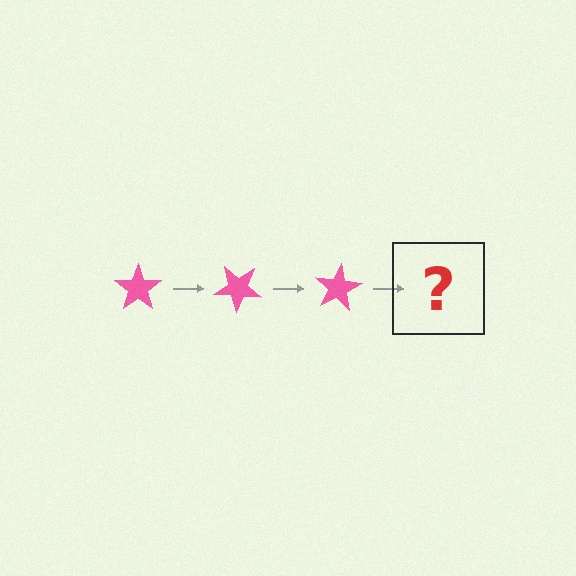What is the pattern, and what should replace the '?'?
The pattern is that the star rotates 40 degrees each step. The '?' should be a pink star rotated 120 degrees.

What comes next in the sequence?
The next element should be a pink star rotated 120 degrees.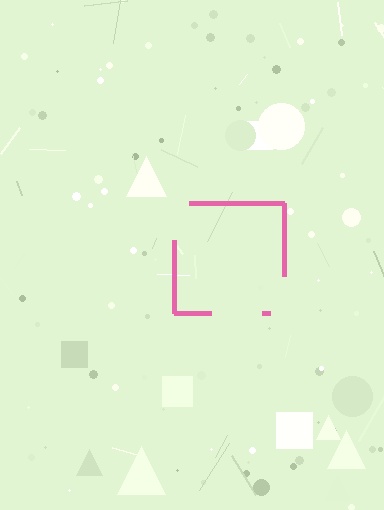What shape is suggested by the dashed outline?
The dashed outline suggests a square.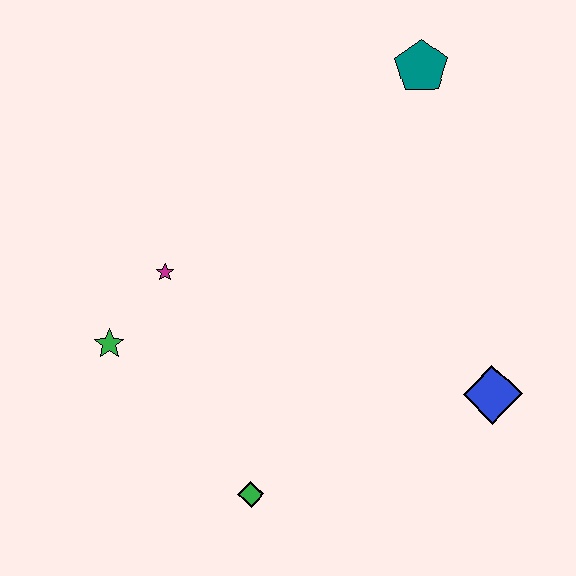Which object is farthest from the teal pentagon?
The green diamond is farthest from the teal pentagon.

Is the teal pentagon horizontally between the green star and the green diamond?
No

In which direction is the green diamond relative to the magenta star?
The green diamond is below the magenta star.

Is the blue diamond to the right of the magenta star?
Yes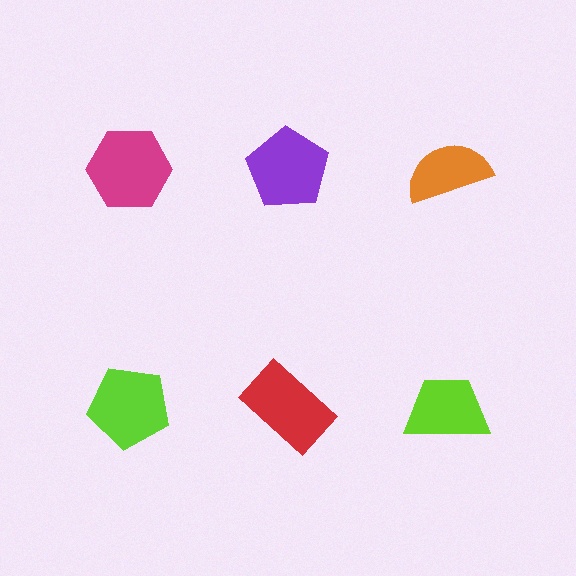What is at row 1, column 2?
A purple pentagon.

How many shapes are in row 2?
3 shapes.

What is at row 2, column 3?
A lime trapezoid.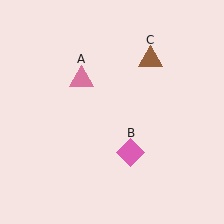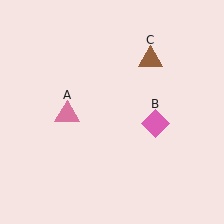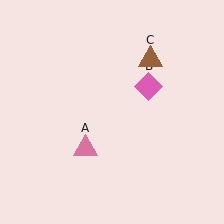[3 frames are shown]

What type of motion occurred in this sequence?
The pink triangle (object A), pink diamond (object B) rotated counterclockwise around the center of the scene.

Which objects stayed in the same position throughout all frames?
Brown triangle (object C) remained stationary.